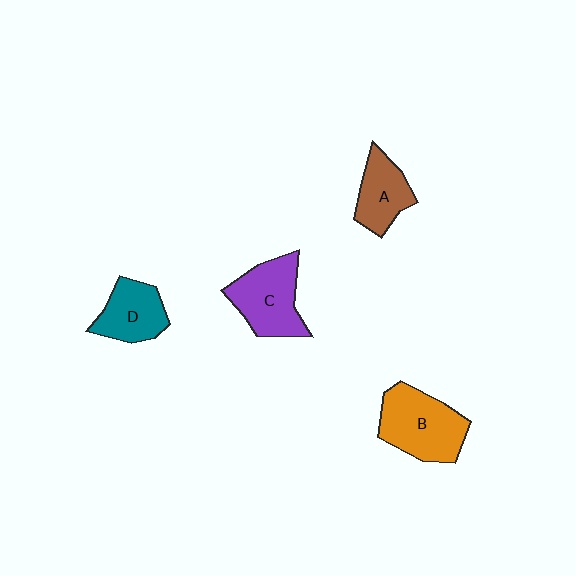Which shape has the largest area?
Shape B (orange).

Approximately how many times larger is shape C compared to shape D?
Approximately 1.3 times.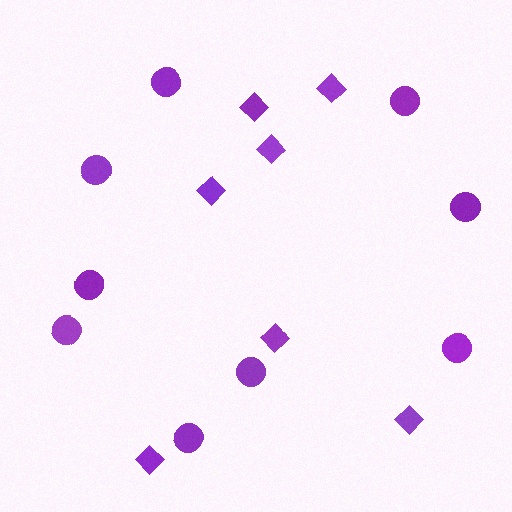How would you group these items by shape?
There are 2 groups: one group of circles (9) and one group of diamonds (7).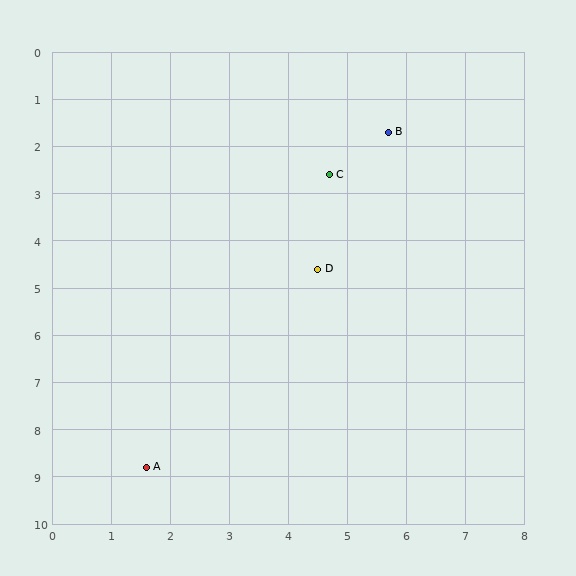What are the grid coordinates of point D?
Point D is at approximately (4.5, 4.6).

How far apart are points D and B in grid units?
Points D and B are about 3.1 grid units apart.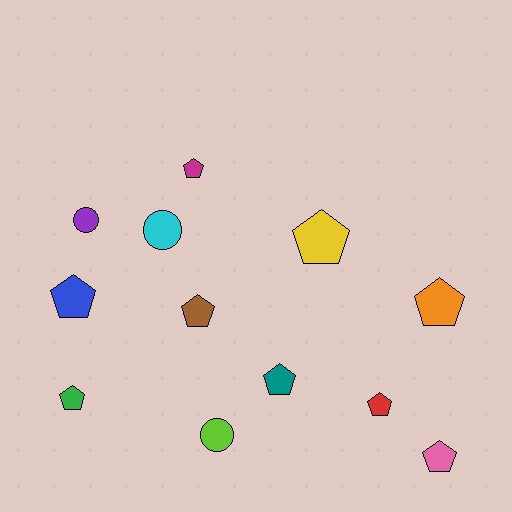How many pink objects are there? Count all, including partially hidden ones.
There is 1 pink object.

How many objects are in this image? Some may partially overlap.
There are 12 objects.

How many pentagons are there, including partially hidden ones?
There are 9 pentagons.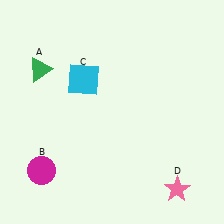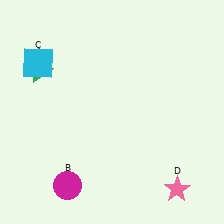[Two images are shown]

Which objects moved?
The objects that moved are: the magenta circle (B), the cyan square (C).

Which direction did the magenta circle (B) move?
The magenta circle (B) moved right.